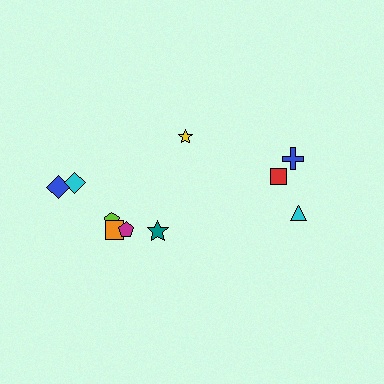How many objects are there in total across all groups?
There are 10 objects.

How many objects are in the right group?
There are 4 objects.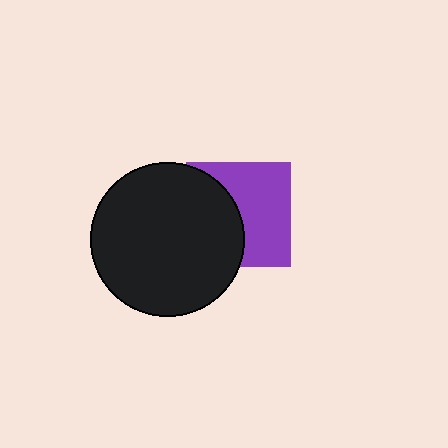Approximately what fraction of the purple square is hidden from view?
Roughly 44% of the purple square is hidden behind the black circle.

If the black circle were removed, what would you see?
You would see the complete purple square.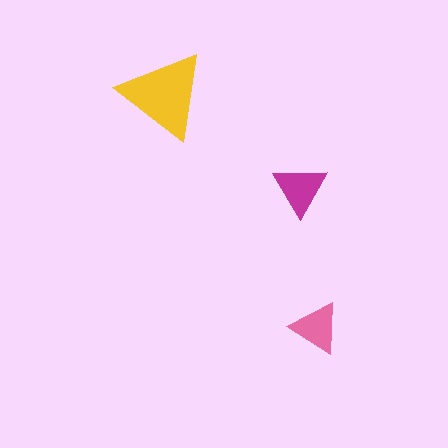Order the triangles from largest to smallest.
the yellow one, the magenta one, the pink one.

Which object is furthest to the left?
The yellow triangle is leftmost.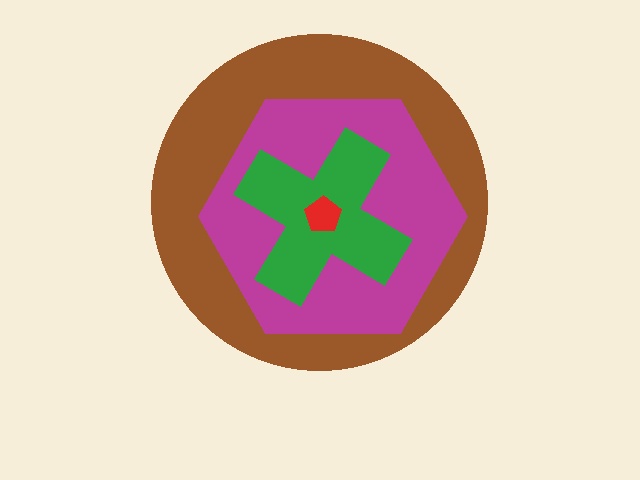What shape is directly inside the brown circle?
The magenta hexagon.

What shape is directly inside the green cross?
The red pentagon.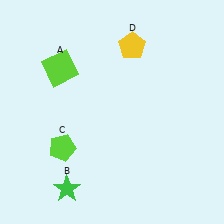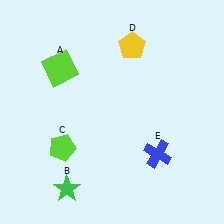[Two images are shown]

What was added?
A blue cross (E) was added in Image 2.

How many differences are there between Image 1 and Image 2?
There is 1 difference between the two images.